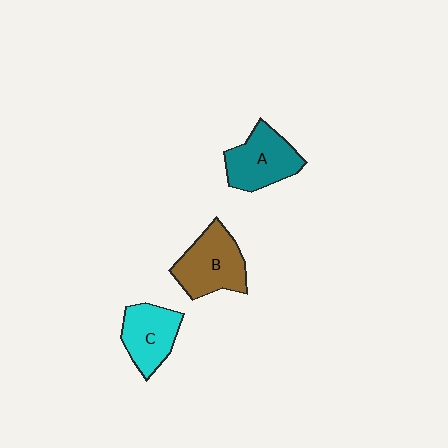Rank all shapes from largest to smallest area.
From largest to smallest: B (brown), A (teal), C (cyan).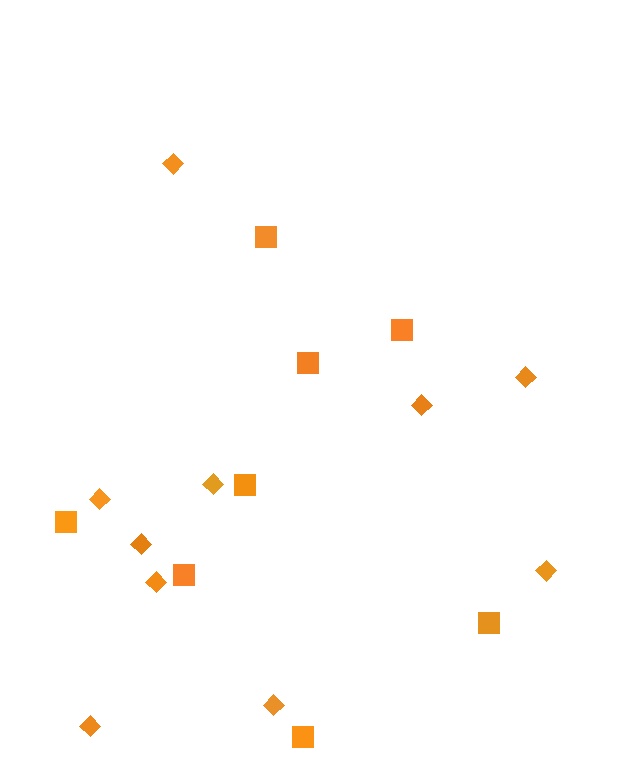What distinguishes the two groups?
There are 2 groups: one group of diamonds (10) and one group of squares (8).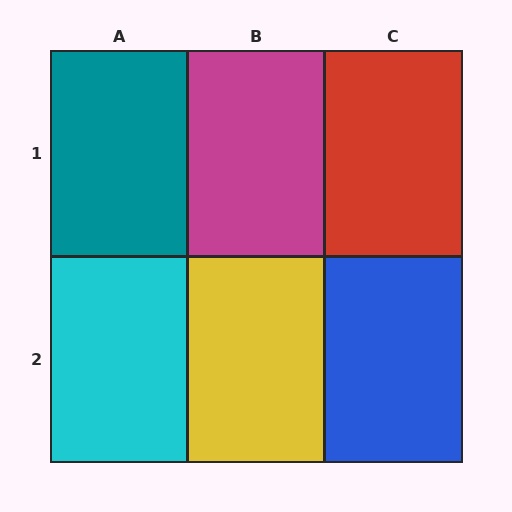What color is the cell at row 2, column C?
Blue.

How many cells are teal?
1 cell is teal.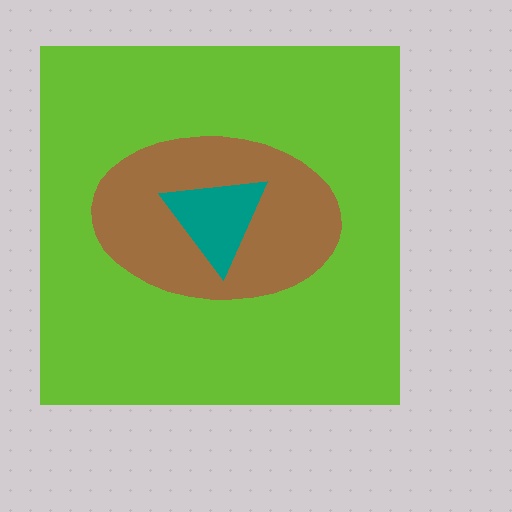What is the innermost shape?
The teal triangle.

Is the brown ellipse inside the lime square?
Yes.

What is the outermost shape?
The lime square.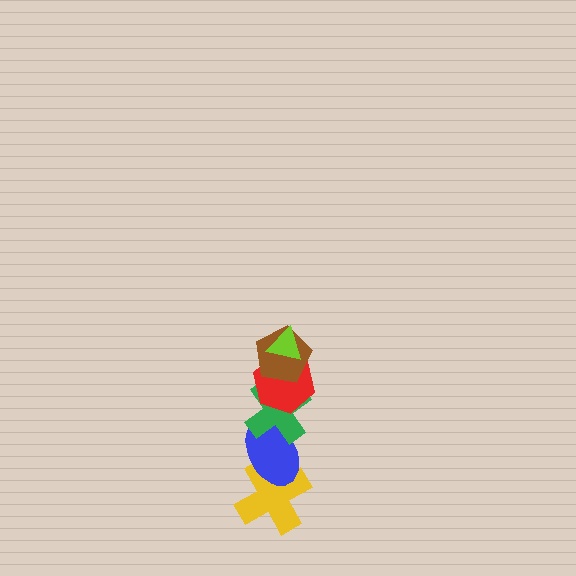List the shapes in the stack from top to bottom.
From top to bottom: the lime triangle, the brown pentagon, the red hexagon, the green cross, the blue ellipse, the yellow cross.